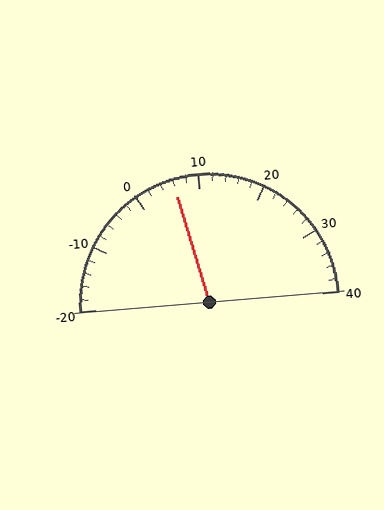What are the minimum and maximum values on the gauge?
The gauge ranges from -20 to 40.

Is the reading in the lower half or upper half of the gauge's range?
The reading is in the lower half of the range (-20 to 40).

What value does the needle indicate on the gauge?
The needle indicates approximately 6.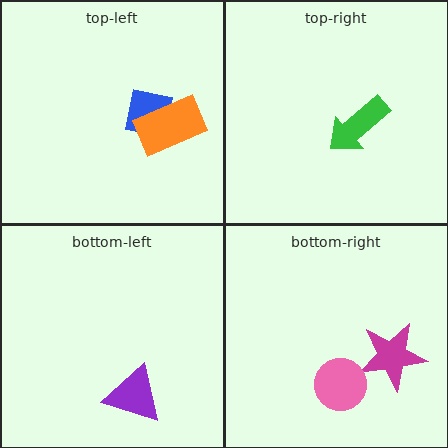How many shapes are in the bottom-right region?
2.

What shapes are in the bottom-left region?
The purple triangle.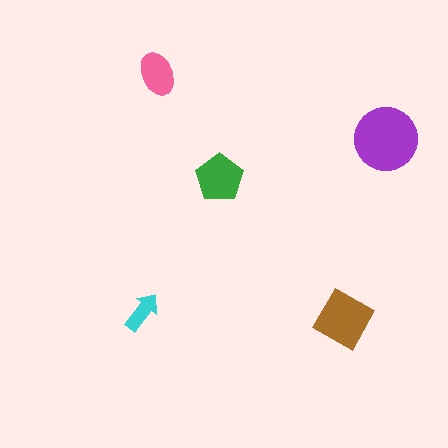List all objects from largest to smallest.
The purple circle, the brown square, the green pentagon, the pink ellipse, the cyan arrow.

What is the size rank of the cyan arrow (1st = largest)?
5th.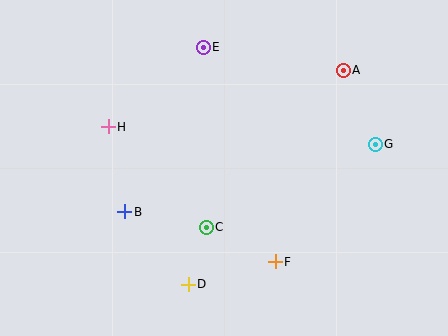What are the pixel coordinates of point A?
Point A is at (343, 70).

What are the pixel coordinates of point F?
Point F is at (275, 262).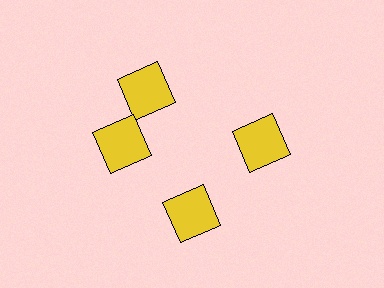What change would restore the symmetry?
The symmetry would be restored by rotating it back into even spacing with its neighbors so that all 4 squares sit at equal angles and equal distance from the center.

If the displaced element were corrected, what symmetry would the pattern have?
It would have 4-fold rotational symmetry — the pattern would map onto itself every 90 degrees.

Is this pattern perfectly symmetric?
No. The 4 yellow squares are arranged in a ring, but one element near the 12 o'clock position is rotated out of alignment along the ring, breaking the 4-fold rotational symmetry.